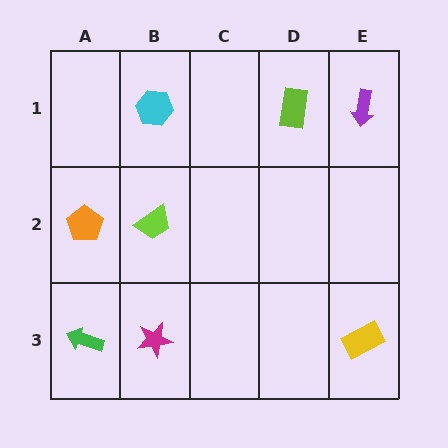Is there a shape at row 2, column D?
No, that cell is empty.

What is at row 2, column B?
A lime trapezoid.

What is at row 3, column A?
A green arrow.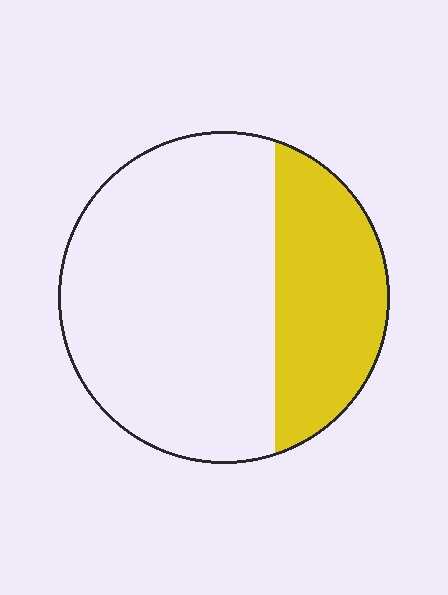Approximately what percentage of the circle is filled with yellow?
Approximately 30%.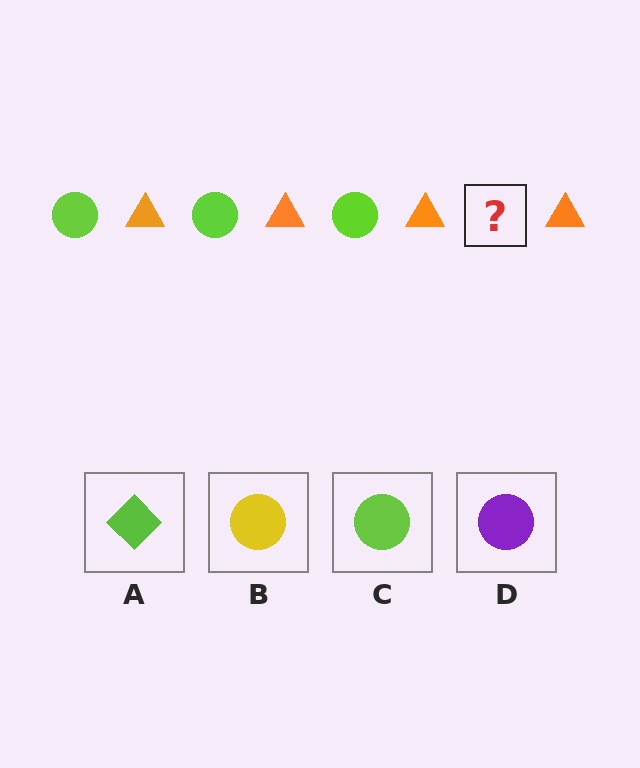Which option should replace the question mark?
Option C.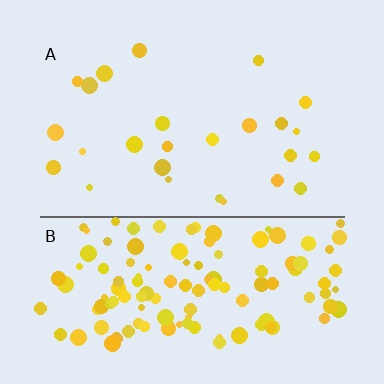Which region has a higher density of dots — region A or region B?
B (the bottom).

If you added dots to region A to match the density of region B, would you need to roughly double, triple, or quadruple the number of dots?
Approximately quadruple.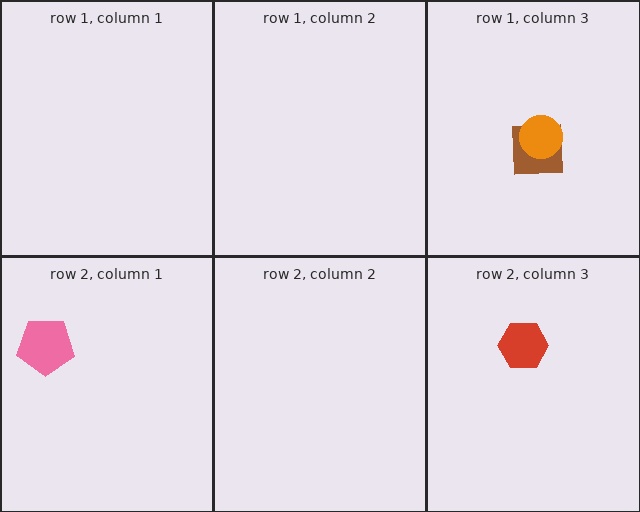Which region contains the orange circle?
The row 1, column 3 region.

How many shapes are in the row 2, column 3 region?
1.